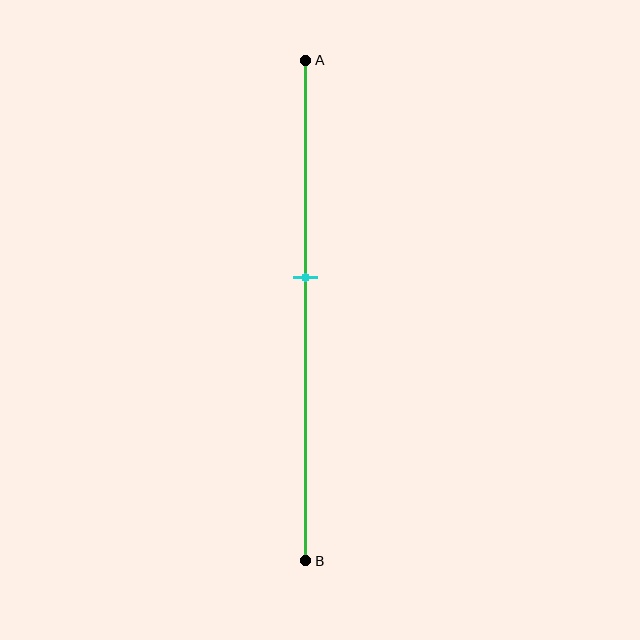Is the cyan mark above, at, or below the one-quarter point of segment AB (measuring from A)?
The cyan mark is below the one-quarter point of segment AB.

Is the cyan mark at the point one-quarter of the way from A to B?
No, the mark is at about 45% from A, not at the 25% one-quarter point.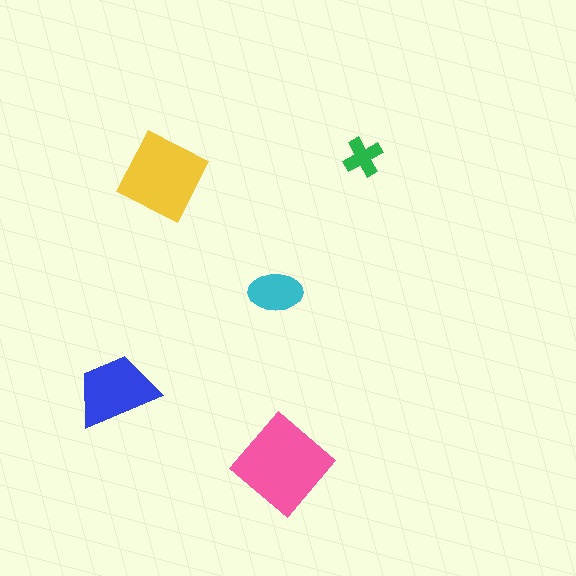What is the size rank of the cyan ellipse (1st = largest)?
4th.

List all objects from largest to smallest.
The pink diamond, the yellow diamond, the blue trapezoid, the cyan ellipse, the green cross.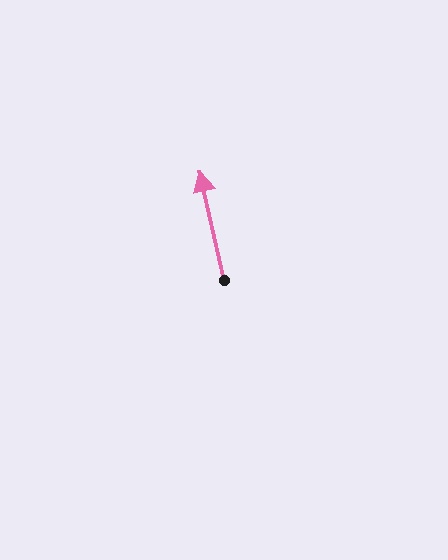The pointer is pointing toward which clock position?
Roughly 12 o'clock.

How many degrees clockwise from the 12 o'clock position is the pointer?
Approximately 348 degrees.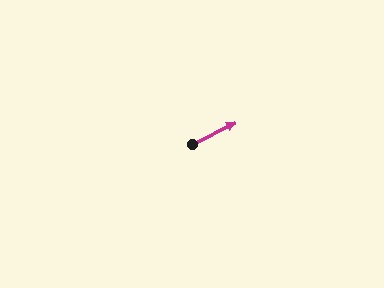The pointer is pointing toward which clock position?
Roughly 2 o'clock.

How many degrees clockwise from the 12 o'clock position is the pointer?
Approximately 64 degrees.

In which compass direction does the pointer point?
Northeast.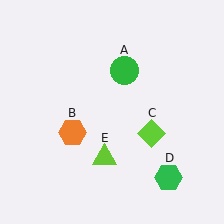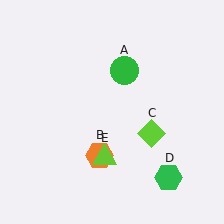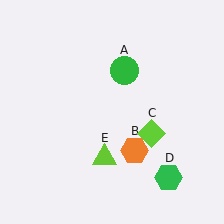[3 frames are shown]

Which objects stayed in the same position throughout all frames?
Green circle (object A) and lime diamond (object C) and green hexagon (object D) and lime triangle (object E) remained stationary.